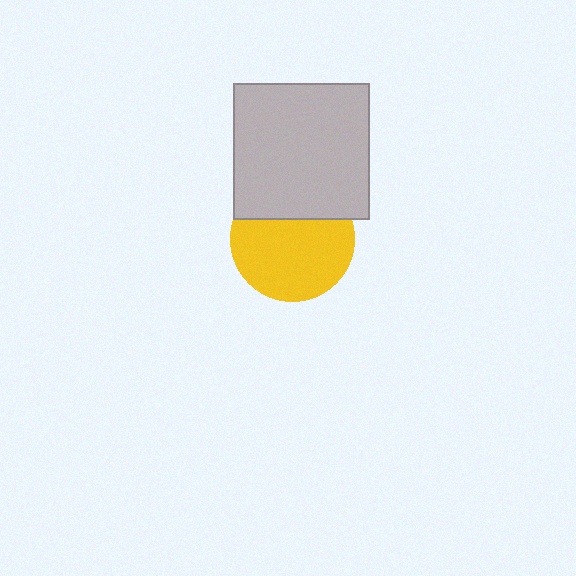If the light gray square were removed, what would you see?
You would see the complete yellow circle.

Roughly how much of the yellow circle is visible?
Most of it is visible (roughly 70%).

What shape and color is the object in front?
The object in front is a light gray square.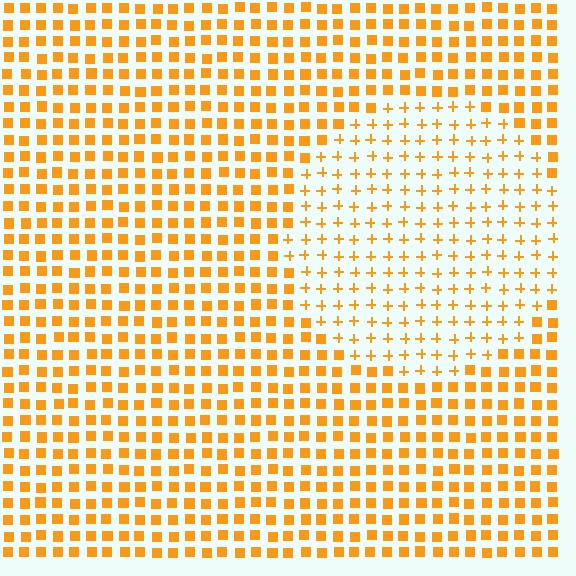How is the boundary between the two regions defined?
The boundary is defined by a change in element shape: plus signs inside vs. squares outside. All elements share the same color and spacing.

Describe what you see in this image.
The image is filled with small orange elements arranged in a uniform grid. A circle-shaped region contains plus signs, while the surrounding area contains squares. The boundary is defined purely by the change in element shape.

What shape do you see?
I see a circle.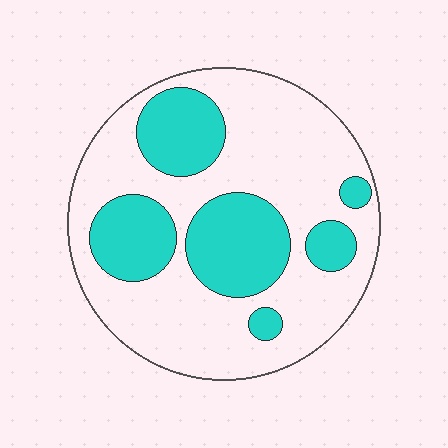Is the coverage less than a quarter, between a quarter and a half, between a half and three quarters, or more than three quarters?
Between a quarter and a half.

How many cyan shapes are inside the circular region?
6.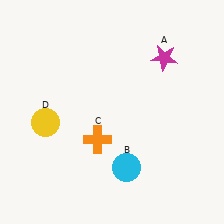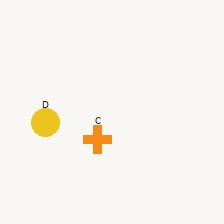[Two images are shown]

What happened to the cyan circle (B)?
The cyan circle (B) was removed in Image 2. It was in the bottom-right area of Image 1.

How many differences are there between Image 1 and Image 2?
There are 2 differences between the two images.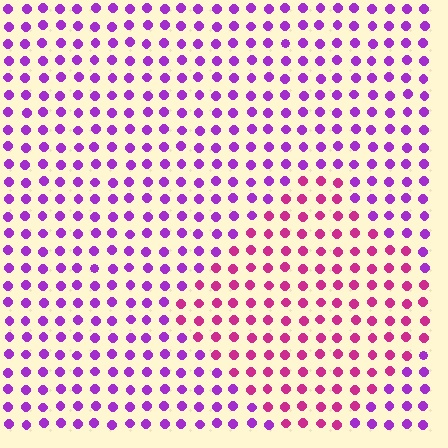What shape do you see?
I see a diamond.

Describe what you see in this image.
The image is filled with small purple elements in a uniform arrangement. A diamond-shaped region is visible where the elements are tinted to a slightly different hue, forming a subtle color boundary.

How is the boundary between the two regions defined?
The boundary is defined purely by a slight shift in hue (about 38 degrees). Spacing, size, and orientation are identical on both sides.